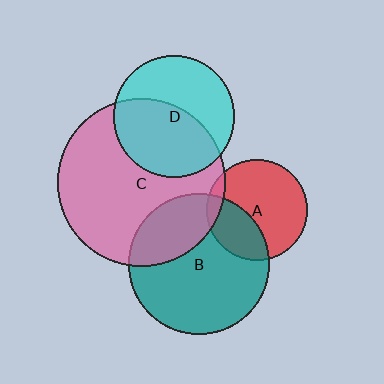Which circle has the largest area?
Circle C (pink).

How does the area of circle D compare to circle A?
Approximately 1.4 times.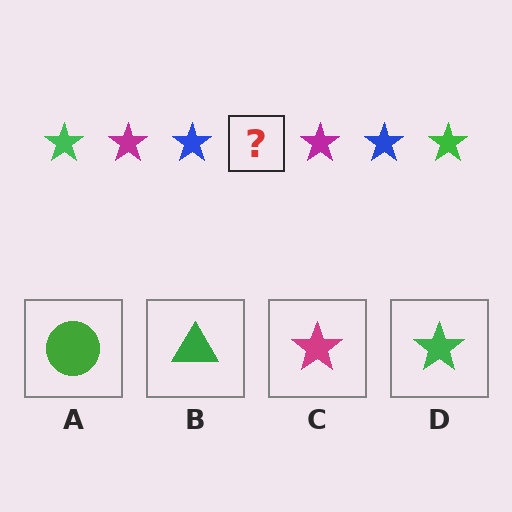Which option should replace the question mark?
Option D.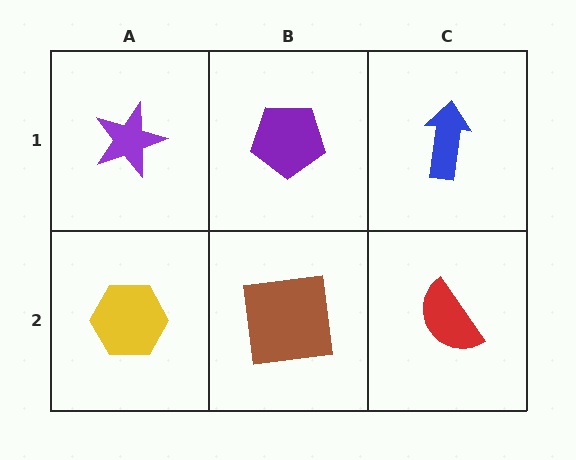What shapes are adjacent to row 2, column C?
A blue arrow (row 1, column C), a brown square (row 2, column B).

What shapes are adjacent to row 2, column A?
A purple star (row 1, column A), a brown square (row 2, column B).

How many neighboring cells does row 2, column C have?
2.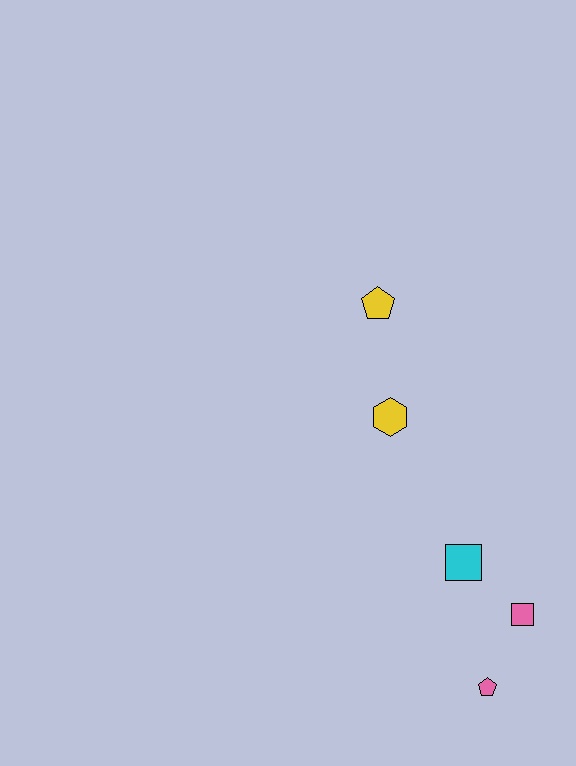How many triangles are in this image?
There are no triangles.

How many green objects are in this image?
There are no green objects.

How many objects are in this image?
There are 5 objects.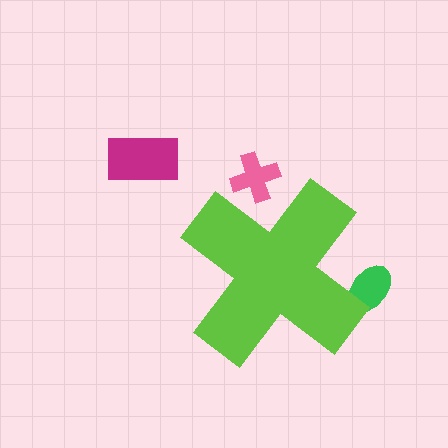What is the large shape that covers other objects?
A lime cross.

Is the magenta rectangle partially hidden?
No, the magenta rectangle is fully visible.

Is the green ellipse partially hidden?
Yes, the green ellipse is partially hidden behind the lime cross.